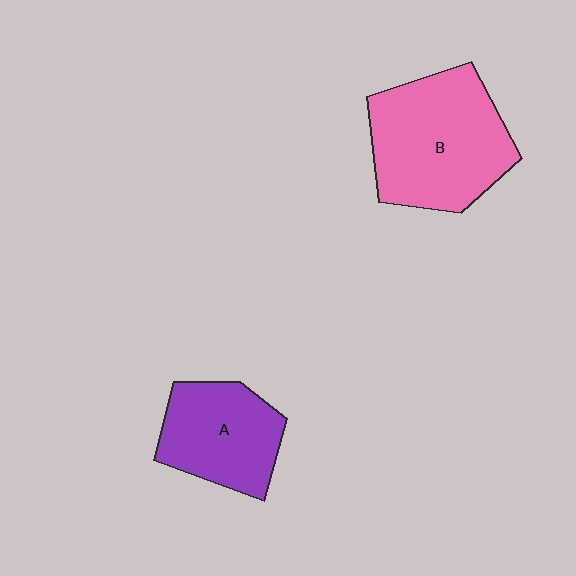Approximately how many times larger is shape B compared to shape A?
Approximately 1.5 times.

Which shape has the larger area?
Shape B (pink).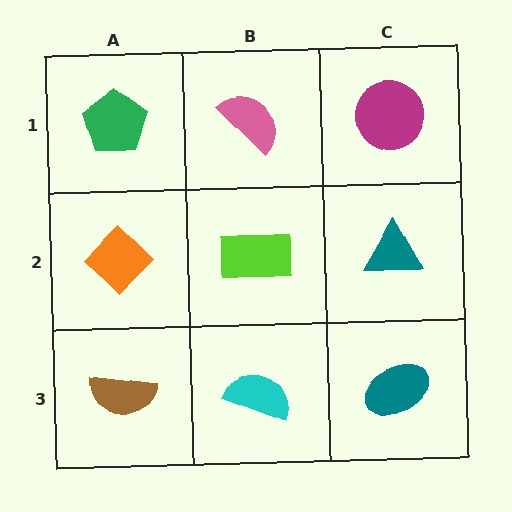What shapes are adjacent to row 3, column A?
An orange diamond (row 2, column A), a cyan semicircle (row 3, column B).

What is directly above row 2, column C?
A magenta circle.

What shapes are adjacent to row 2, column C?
A magenta circle (row 1, column C), a teal ellipse (row 3, column C), a lime rectangle (row 2, column B).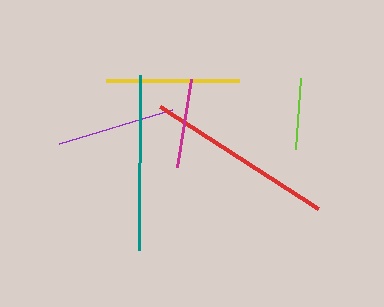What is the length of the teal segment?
The teal segment is approximately 175 pixels long.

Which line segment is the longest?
The red line is the longest at approximately 188 pixels.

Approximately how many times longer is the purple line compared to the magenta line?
The purple line is approximately 1.3 times the length of the magenta line.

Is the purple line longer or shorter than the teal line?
The teal line is longer than the purple line.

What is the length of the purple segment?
The purple segment is approximately 118 pixels long.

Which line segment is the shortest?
The lime line is the shortest at approximately 71 pixels.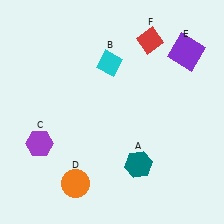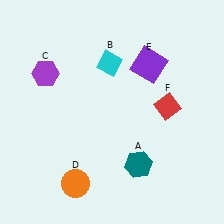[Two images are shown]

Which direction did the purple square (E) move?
The purple square (E) moved left.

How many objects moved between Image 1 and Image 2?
3 objects moved between the two images.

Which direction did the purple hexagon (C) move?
The purple hexagon (C) moved up.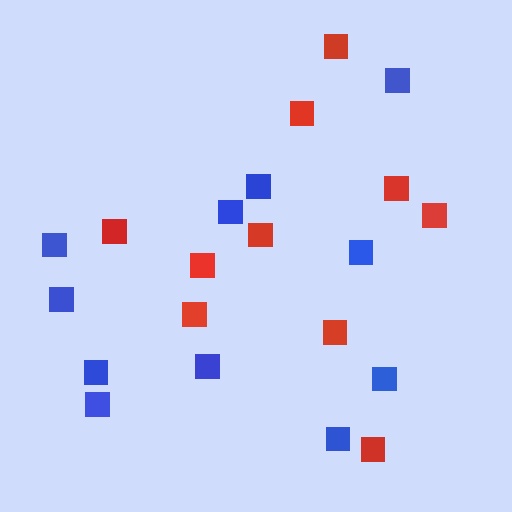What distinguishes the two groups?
There are 2 groups: one group of red squares (10) and one group of blue squares (11).